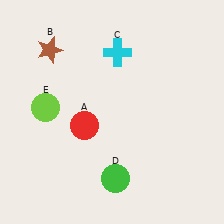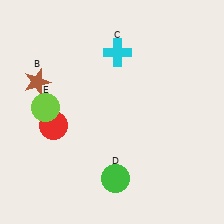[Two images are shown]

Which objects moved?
The objects that moved are: the red circle (A), the brown star (B).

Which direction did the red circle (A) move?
The red circle (A) moved left.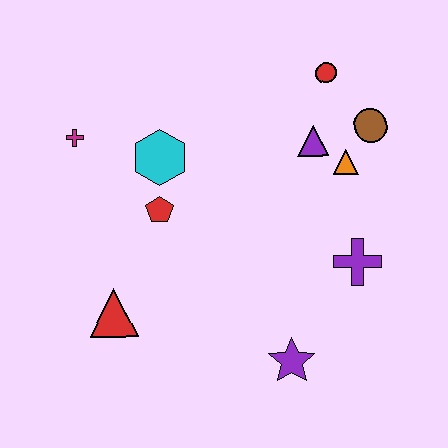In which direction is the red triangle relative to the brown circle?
The red triangle is to the left of the brown circle.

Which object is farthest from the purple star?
The magenta cross is farthest from the purple star.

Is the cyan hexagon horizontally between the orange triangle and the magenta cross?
Yes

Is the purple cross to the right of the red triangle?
Yes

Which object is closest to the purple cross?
The orange triangle is closest to the purple cross.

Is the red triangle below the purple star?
No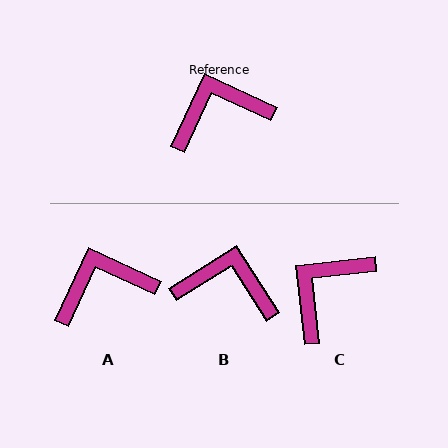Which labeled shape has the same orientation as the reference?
A.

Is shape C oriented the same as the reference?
No, it is off by about 31 degrees.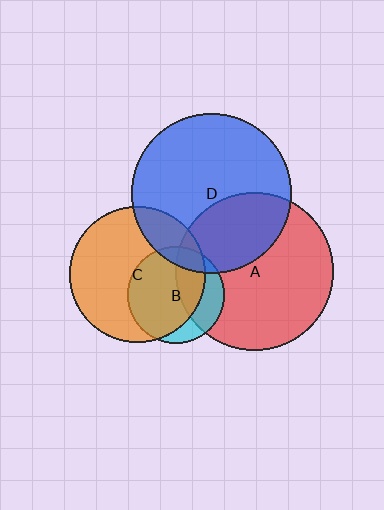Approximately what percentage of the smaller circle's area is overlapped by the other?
Approximately 75%.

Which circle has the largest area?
Circle D (blue).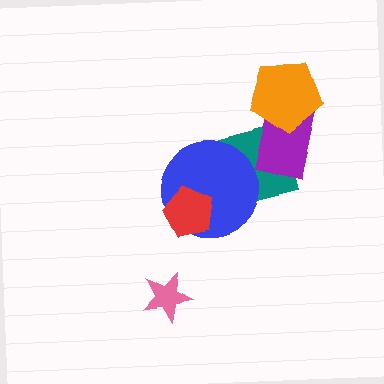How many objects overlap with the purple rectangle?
2 objects overlap with the purple rectangle.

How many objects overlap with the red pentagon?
1 object overlaps with the red pentagon.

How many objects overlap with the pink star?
0 objects overlap with the pink star.